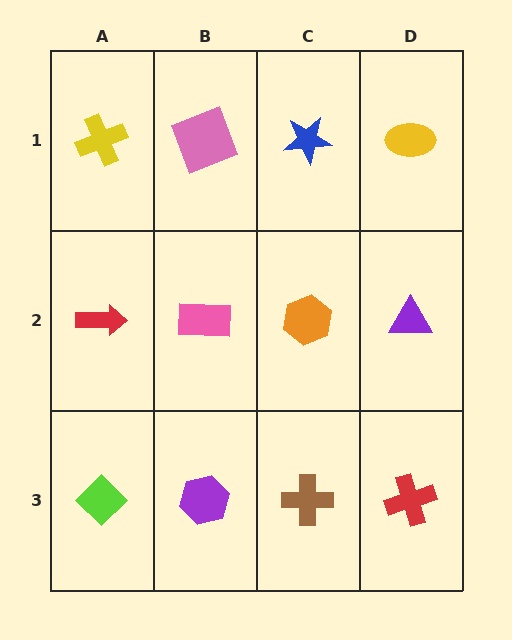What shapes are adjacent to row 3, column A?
A red arrow (row 2, column A), a purple hexagon (row 3, column B).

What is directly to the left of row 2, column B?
A red arrow.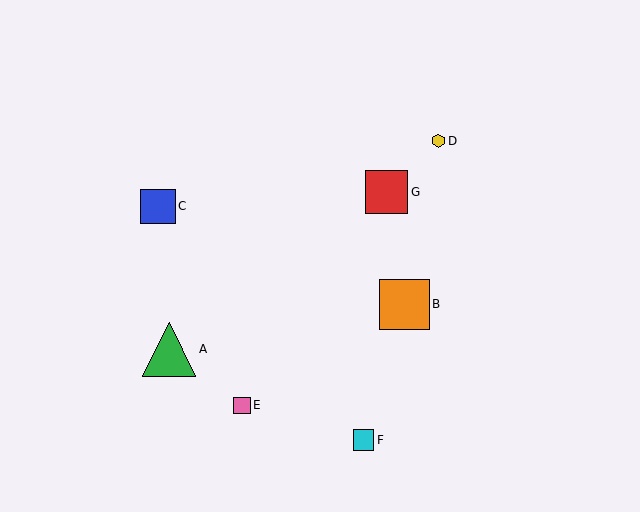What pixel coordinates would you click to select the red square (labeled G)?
Click at (387, 192) to select the red square G.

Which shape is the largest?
The green triangle (labeled A) is the largest.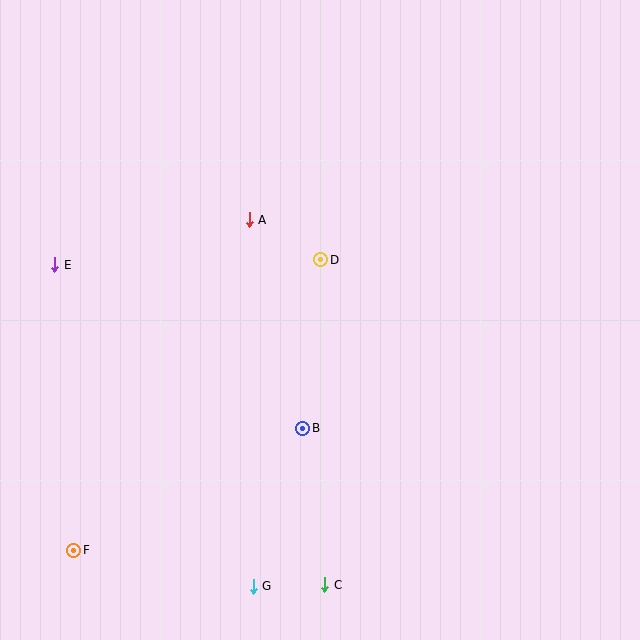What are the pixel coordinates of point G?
Point G is at (253, 586).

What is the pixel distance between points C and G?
The distance between C and G is 72 pixels.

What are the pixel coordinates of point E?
Point E is at (55, 265).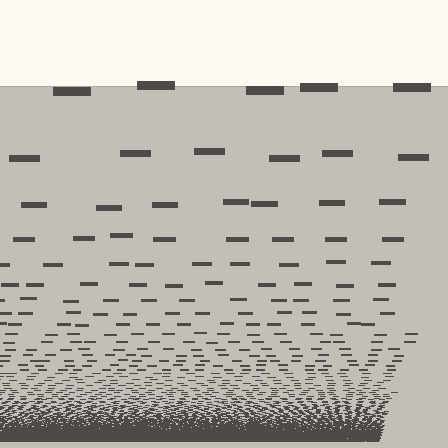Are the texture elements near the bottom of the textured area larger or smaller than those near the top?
Smaller. The gradient is inverted — elements near the bottom are smaller and denser.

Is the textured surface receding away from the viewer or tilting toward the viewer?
The surface appears to tilt toward the viewer. Texture elements get larger and sparser toward the top.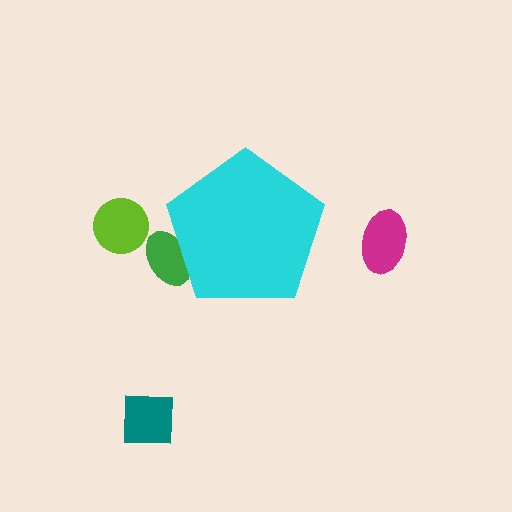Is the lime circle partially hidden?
No, the lime circle is fully visible.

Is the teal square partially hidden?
No, the teal square is fully visible.